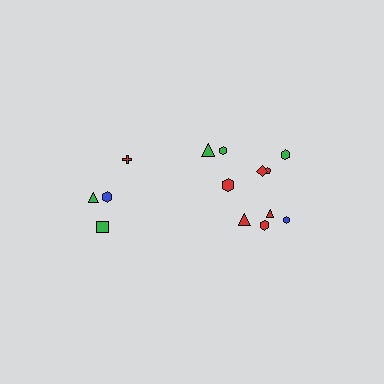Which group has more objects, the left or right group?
The right group.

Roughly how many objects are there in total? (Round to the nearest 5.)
Roughly 15 objects in total.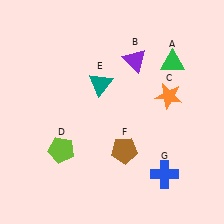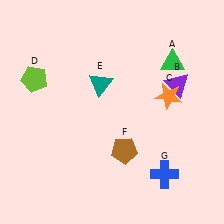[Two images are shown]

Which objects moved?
The objects that moved are: the purple triangle (B), the lime pentagon (D).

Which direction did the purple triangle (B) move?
The purple triangle (B) moved right.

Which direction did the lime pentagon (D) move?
The lime pentagon (D) moved up.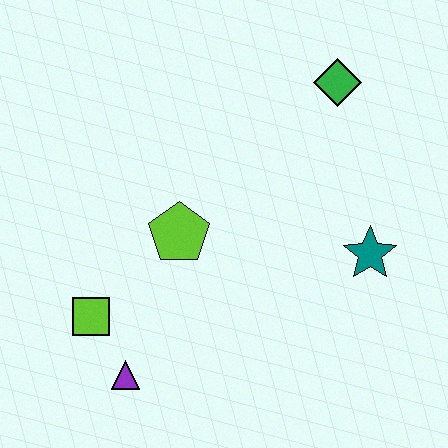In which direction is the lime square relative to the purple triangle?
The lime square is above the purple triangle.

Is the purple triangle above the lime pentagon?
No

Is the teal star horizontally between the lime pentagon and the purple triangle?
No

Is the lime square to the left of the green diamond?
Yes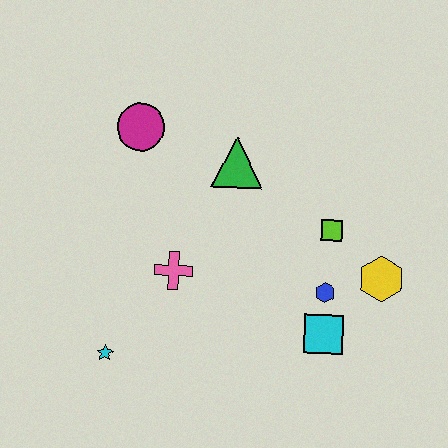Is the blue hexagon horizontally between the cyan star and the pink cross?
No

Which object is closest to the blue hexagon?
The cyan square is closest to the blue hexagon.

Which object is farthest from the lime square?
The cyan star is farthest from the lime square.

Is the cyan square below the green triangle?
Yes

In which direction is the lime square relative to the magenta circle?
The lime square is to the right of the magenta circle.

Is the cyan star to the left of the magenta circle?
Yes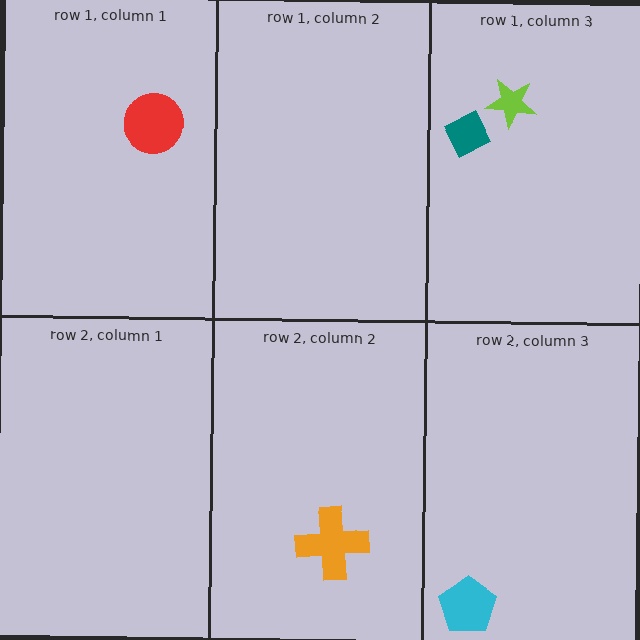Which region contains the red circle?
The row 1, column 1 region.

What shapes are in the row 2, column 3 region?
The cyan pentagon.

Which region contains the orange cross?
The row 2, column 2 region.